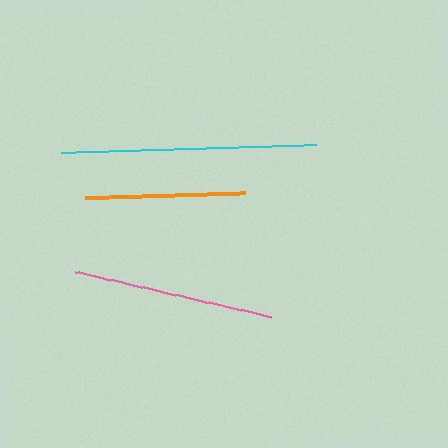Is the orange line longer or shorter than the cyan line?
The cyan line is longer than the orange line.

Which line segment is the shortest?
The orange line is the shortest at approximately 161 pixels.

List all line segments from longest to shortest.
From longest to shortest: cyan, pink, orange.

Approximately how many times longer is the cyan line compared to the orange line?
The cyan line is approximately 1.6 times the length of the orange line.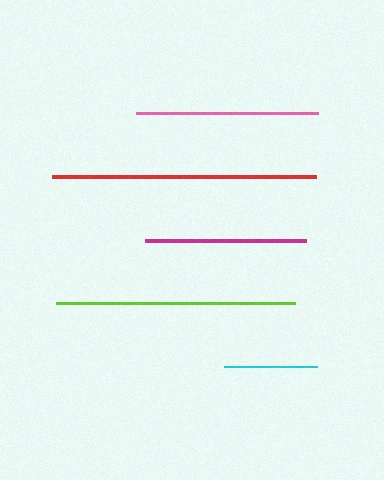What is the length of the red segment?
The red segment is approximately 264 pixels long.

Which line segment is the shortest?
The cyan line is the shortest at approximately 93 pixels.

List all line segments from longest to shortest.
From longest to shortest: red, lime, pink, magenta, cyan.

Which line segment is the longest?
The red line is the longest at approximately 264 pixels.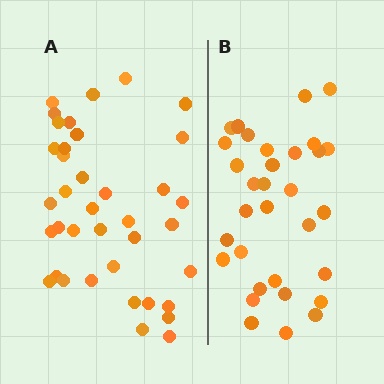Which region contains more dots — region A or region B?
Region A (the left region) has more dots.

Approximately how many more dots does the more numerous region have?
Region A has about 6 more dots than region B.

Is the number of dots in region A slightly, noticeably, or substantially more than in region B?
Region A has only slightly more — the two regions are fairly close. The ratio is roughly 1.2 to 1.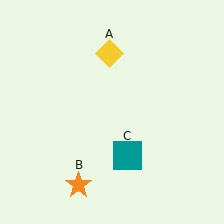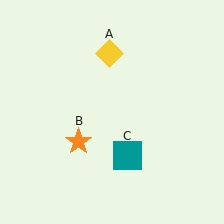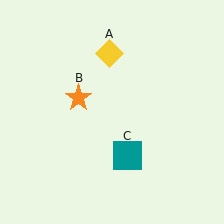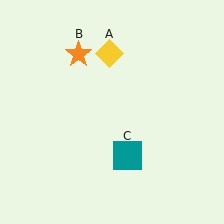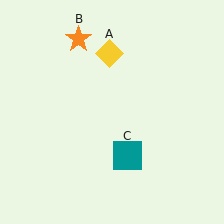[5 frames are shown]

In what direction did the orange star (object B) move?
The orange star (object B) moved up.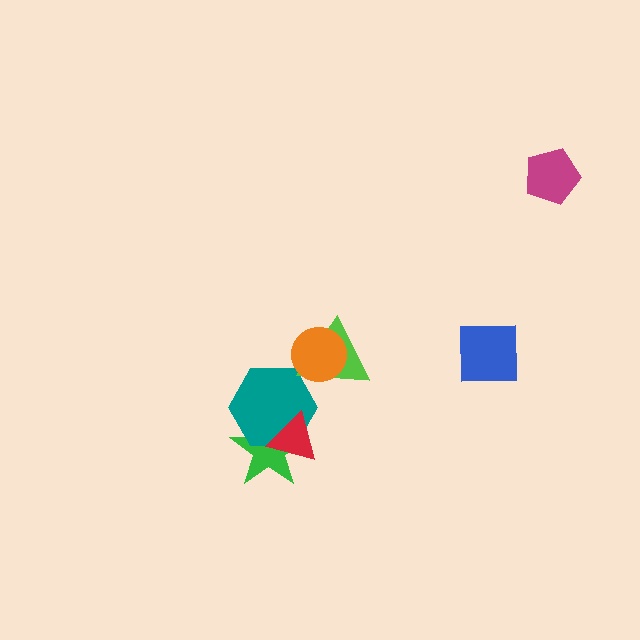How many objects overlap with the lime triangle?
1 object overlaps with the lime triangle.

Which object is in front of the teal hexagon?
The red triangle is in front of the teal hexagon.